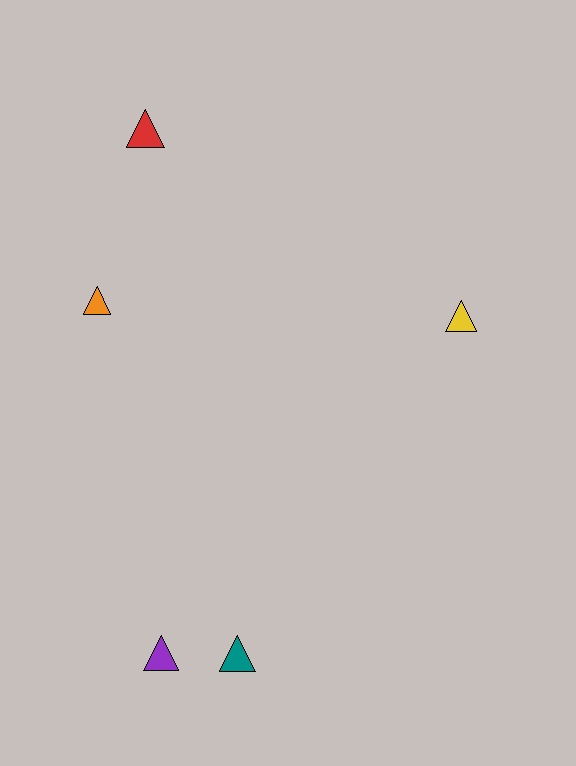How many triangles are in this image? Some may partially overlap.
There are 5 triangles.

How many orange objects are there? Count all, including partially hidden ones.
There is 1 orange object.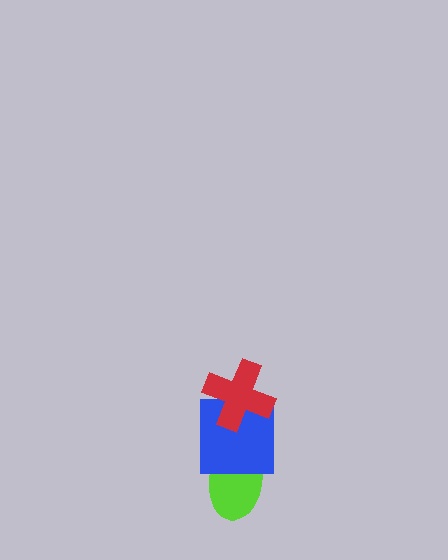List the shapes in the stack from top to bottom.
From top to bottom: the red cross, the blue square, the lime ellipse.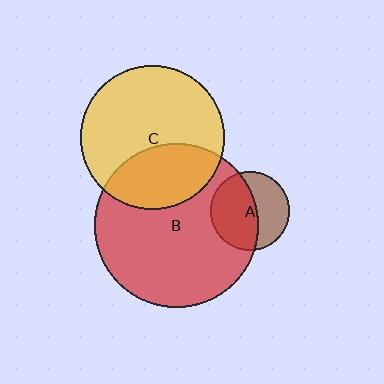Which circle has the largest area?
Circle B (red).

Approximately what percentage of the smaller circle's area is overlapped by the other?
Approximately 55%.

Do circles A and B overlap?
Yes.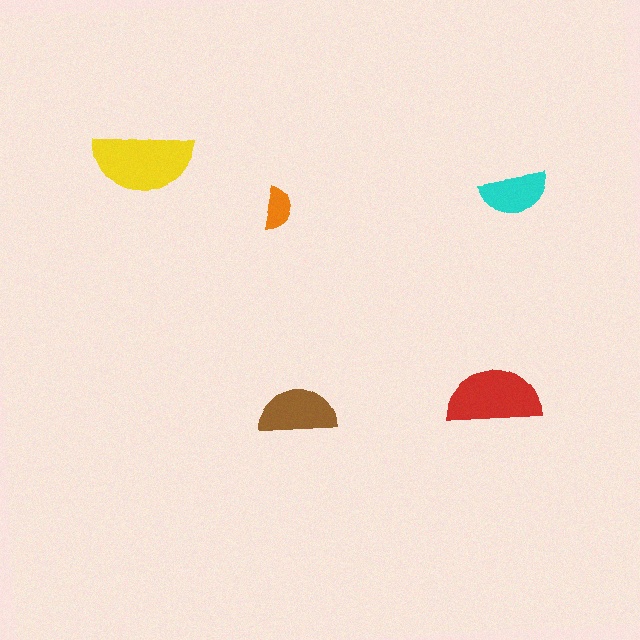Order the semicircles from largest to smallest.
the yellow one, the red one, the brown one, the cyan one, the orange one.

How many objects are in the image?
There are 5 objects in the image.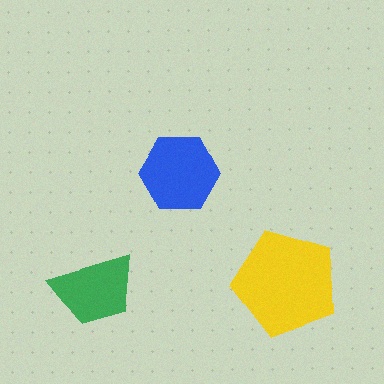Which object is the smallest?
The green trapezoid.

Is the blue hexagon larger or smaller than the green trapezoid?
Larger.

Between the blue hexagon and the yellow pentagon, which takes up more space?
The yellow pentagon.